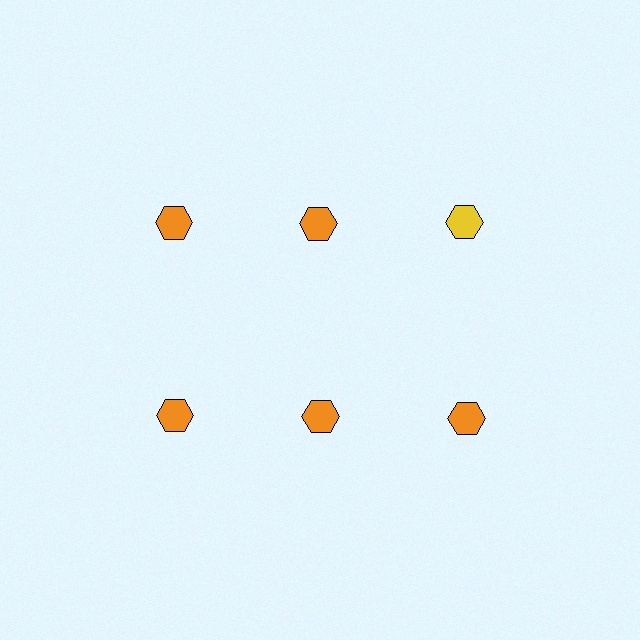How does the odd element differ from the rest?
It has a different color: yellow instead of orange.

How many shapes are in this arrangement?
There are 6 shapes arranged in a grid pattern.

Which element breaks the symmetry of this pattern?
The yellow hexagon in the top row, center column breaks the symmetry. All other shapes are orange hexagons.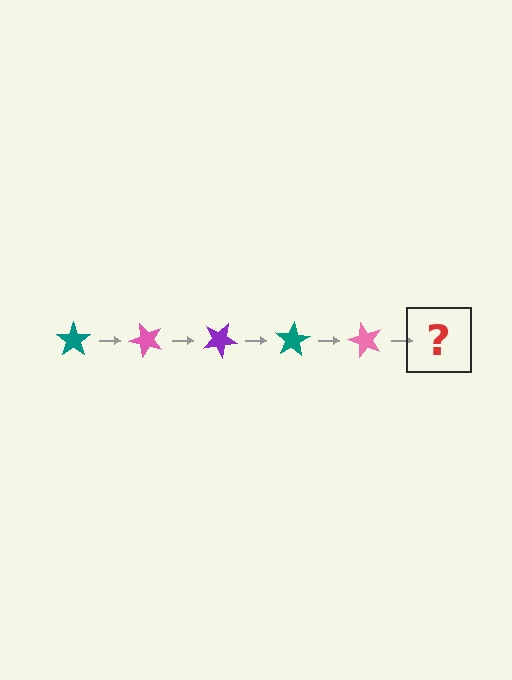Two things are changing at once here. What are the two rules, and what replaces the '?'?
The two rules are that it rotates 50 degrees each step and the color cycles through teal, pink, and purple. The '?' should be a purple star, rotated 250 degrees from the start.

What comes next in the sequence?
The next element should be a purple star, rotated 250 degrees from the start.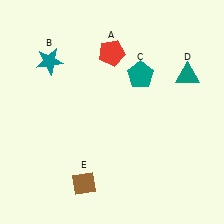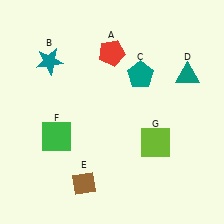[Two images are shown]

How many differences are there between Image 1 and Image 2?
There are 2 differences between the two images.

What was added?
A green square (F), a lime square (G) were added in Image 2.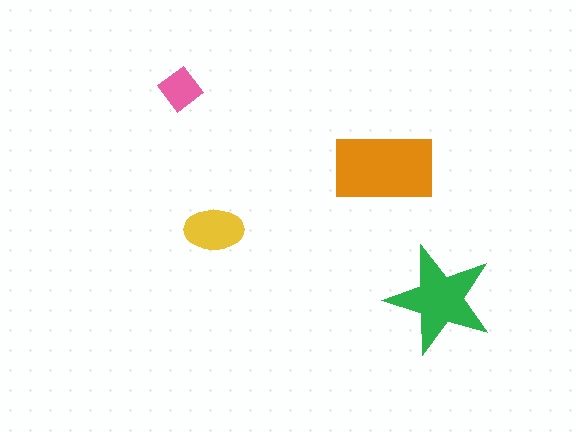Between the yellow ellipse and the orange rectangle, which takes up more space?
The orange rectangle.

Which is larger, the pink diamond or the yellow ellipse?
The yellow ellipse.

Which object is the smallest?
The pink diamond.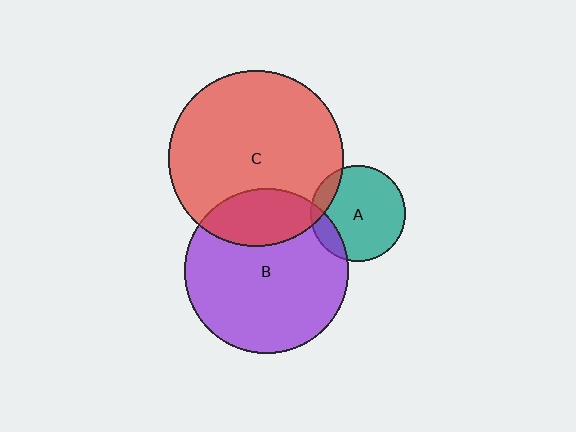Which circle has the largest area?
Circle C (red).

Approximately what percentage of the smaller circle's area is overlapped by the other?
Approximately 10%.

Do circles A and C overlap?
Yes.